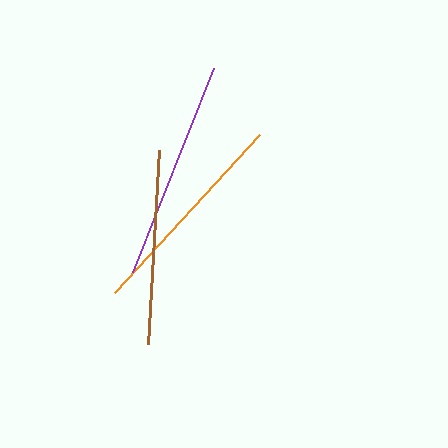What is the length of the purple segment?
The purple segment is approximately 220 pixels long.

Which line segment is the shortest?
The brown line is the shortest at approximately 194 pixels.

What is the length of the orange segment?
The orange segment is approximately 214 pixels long.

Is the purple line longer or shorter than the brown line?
The purple line is longer than the brown line.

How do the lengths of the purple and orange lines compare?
The purple and orange lines are approximately the same length.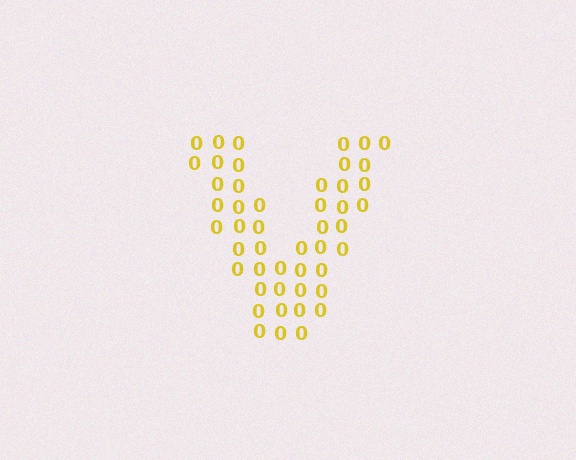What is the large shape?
The large shape is the letter V.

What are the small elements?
The small elements are digit 0's.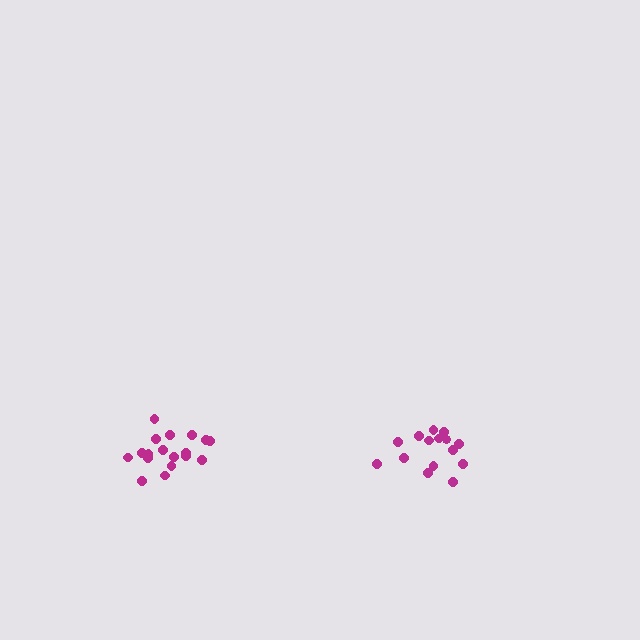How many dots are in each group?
Group 1: 18 dots, Group 2: 15 dots (33 total).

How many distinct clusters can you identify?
There are 2 distinct clusters.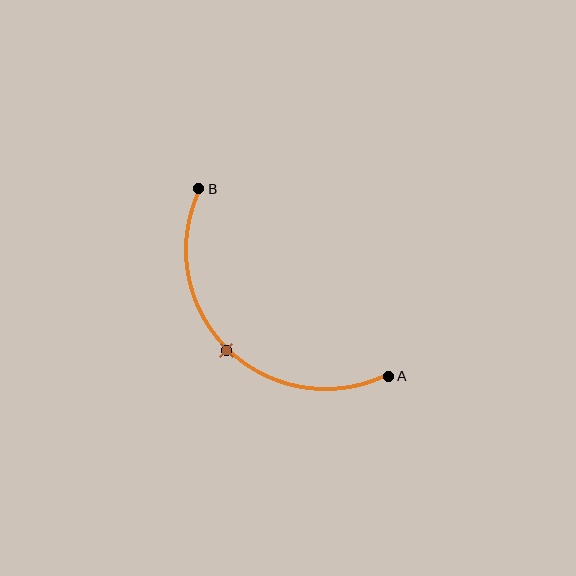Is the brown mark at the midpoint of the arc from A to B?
Yes. The brown mark lies on the arc at equal arc-length from both A and B — it is the arc midpoint.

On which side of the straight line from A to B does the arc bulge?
The arc bulges below and to the left of the straight line connecting A and B.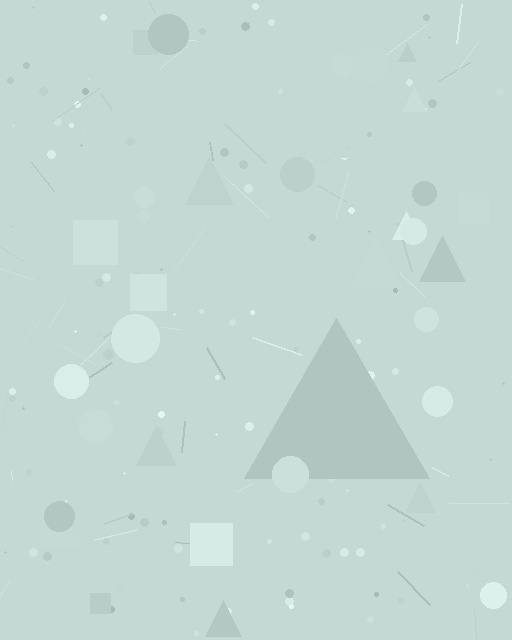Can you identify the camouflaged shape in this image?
The camouflaged shape is a triangle.